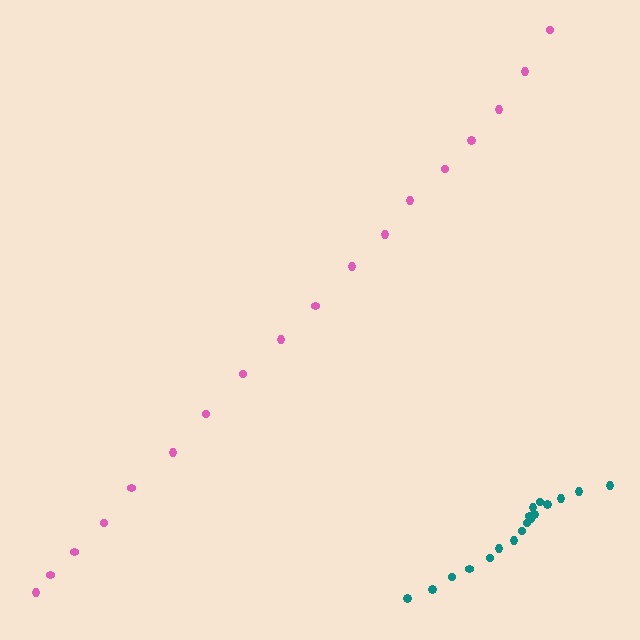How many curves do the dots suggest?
There are 2 distinct paths.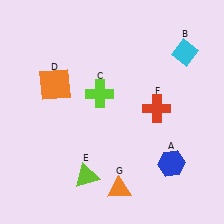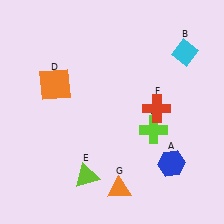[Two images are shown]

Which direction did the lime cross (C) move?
The lime cross (C) moved right.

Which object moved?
The lime cross (C) moved right.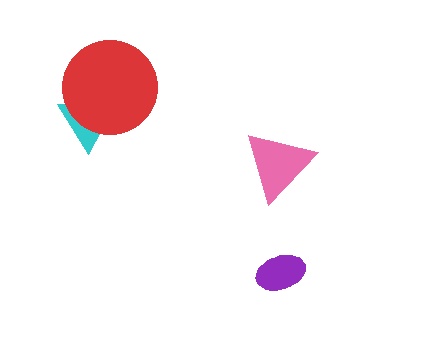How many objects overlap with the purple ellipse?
0 objects overlap with the purple ellipse.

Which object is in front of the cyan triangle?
The red circle is in front of the cyan triangle.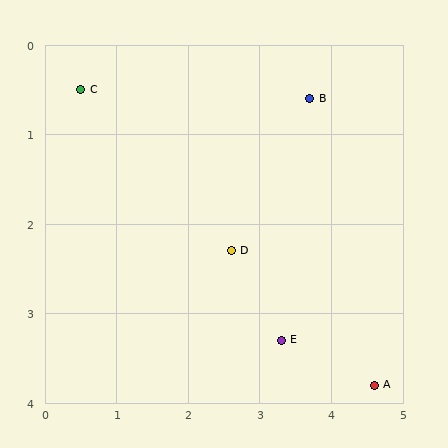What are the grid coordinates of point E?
Point E is at approximately (3.3, 3.3).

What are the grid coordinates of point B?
Point B is at approximately (3.7, 0.6).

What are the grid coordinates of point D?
Point D is at approximately (2.6, 2.3).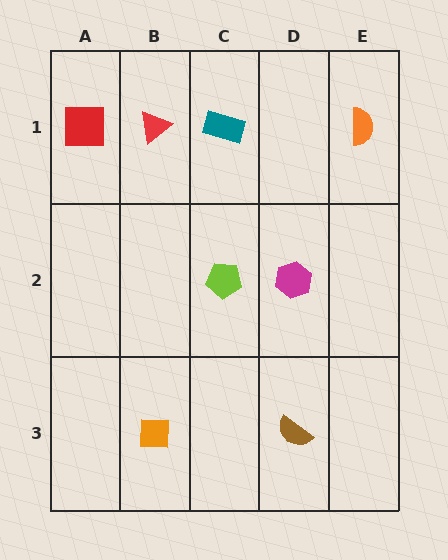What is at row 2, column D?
A magenta hexagon.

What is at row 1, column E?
An orange semicircle.